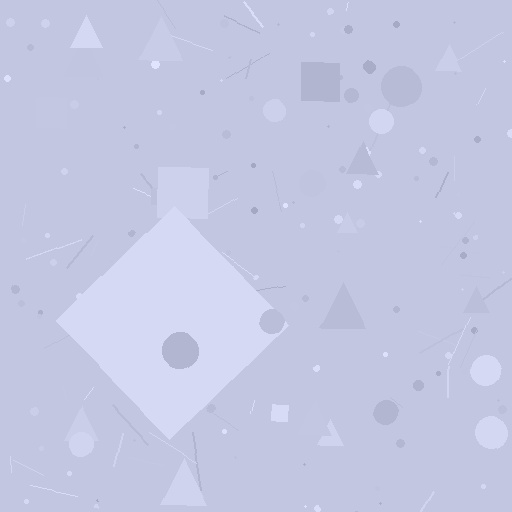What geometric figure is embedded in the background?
A diamond is embedded in the background.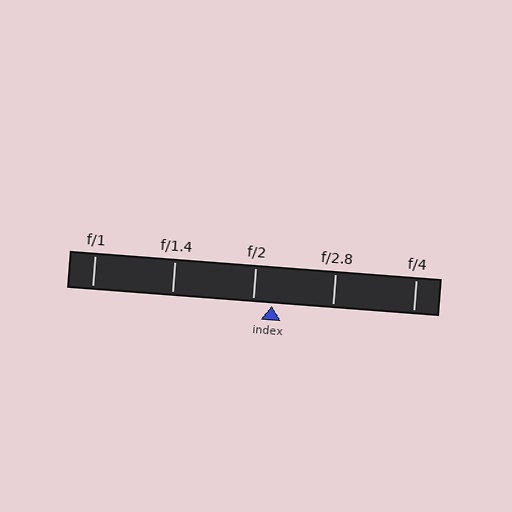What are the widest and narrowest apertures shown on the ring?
The widest aperture shown is f/1 and the narrowest is f/4.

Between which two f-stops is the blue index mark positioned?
The index mark is between f/2 and f/2.8.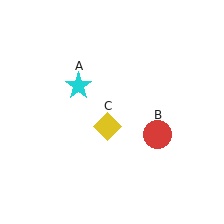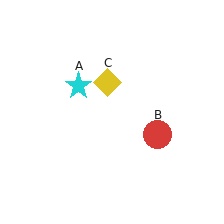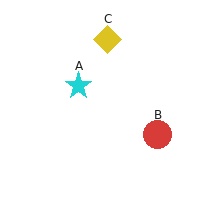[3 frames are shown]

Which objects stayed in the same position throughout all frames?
Cyan star (object A) and red circle (object B) remained stationary.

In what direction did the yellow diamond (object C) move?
The yellow diamond (object C) moved up.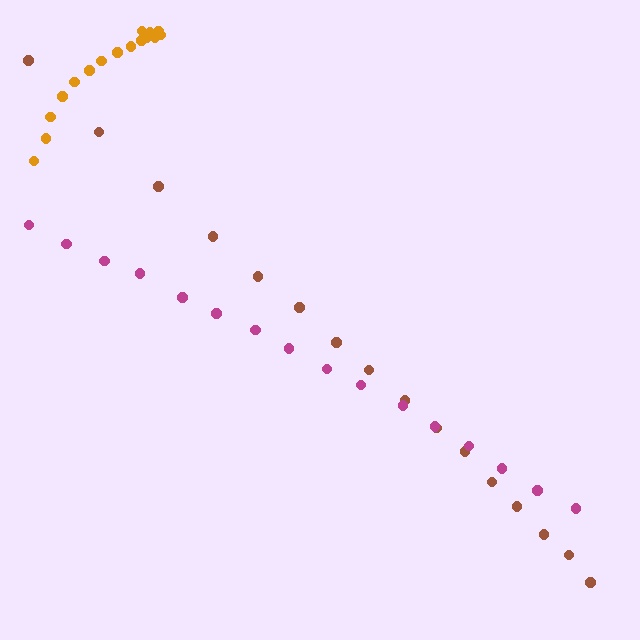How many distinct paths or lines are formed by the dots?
There are 3 distinct paths.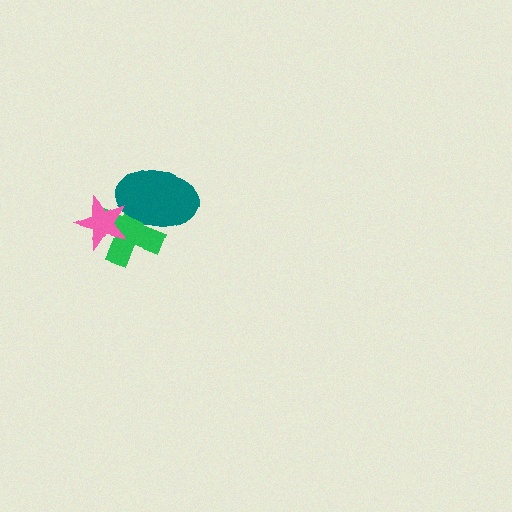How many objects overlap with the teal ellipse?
2 objects overlap with the teal ellipse.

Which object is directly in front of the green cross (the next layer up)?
The teal ellipse is directly in front of the green cross.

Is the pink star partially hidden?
No, no other shape covers it.